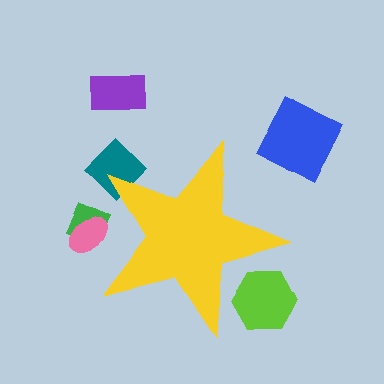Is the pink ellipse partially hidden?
Yes, the pink ellipse is partially hidden behind the yellow star.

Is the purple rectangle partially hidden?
No, the purple rectangle is fully visible.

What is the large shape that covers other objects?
A yellow star.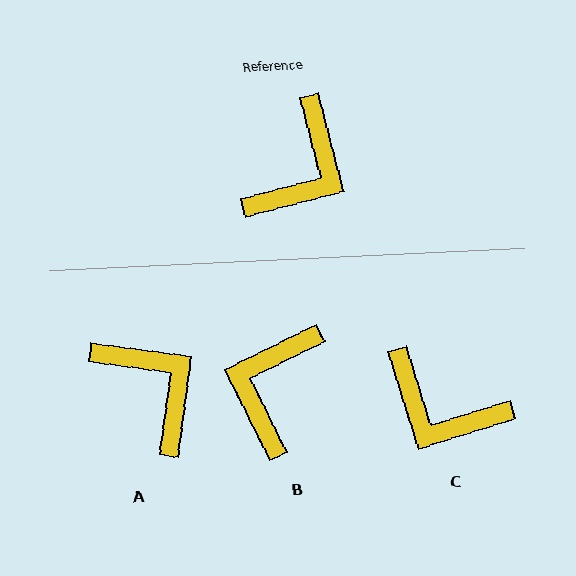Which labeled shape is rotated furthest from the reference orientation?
B, about 168 degrees away.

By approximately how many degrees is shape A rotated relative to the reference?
Approximately 68 degrees counter-clockwise.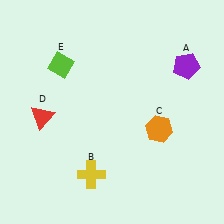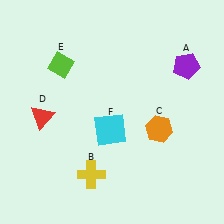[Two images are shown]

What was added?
A cyan square (F) was added in Image 2.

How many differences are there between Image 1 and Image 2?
There is 1 difference between the two images.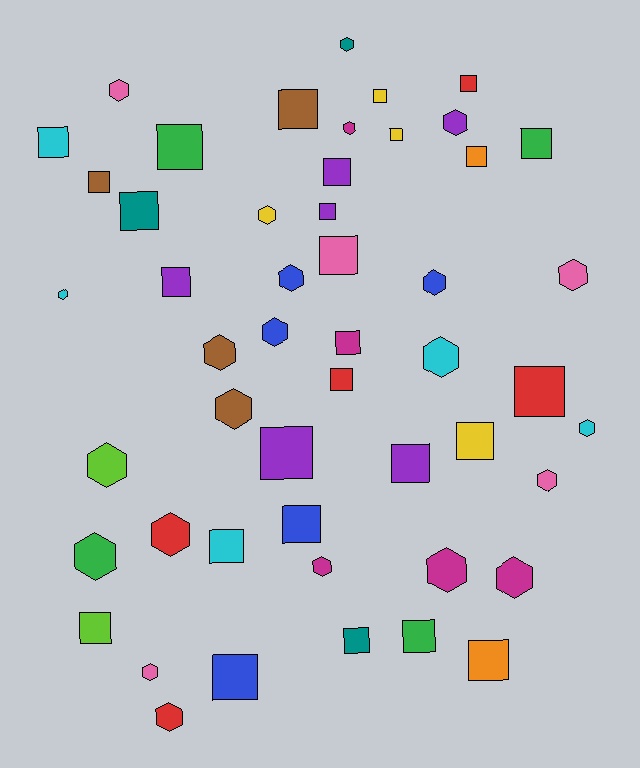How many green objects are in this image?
There are 4 green objects.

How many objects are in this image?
There are 50 objects.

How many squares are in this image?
There are 27 squares.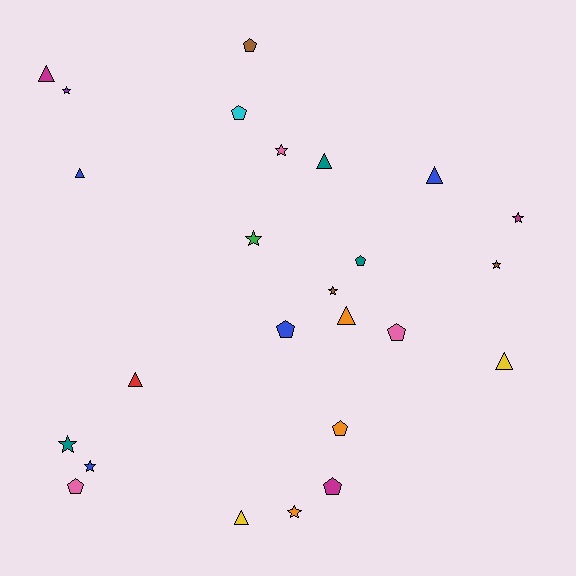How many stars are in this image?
There are 9 stars.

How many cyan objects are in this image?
There is 1 cyan object.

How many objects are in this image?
There are 25 objects.